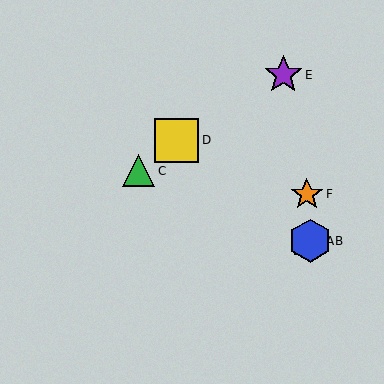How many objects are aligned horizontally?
2 objects (A, B) are aligned horizontally.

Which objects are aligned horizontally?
Objects A, B are aligned horizontally.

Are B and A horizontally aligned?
Yes, both are at y≈241.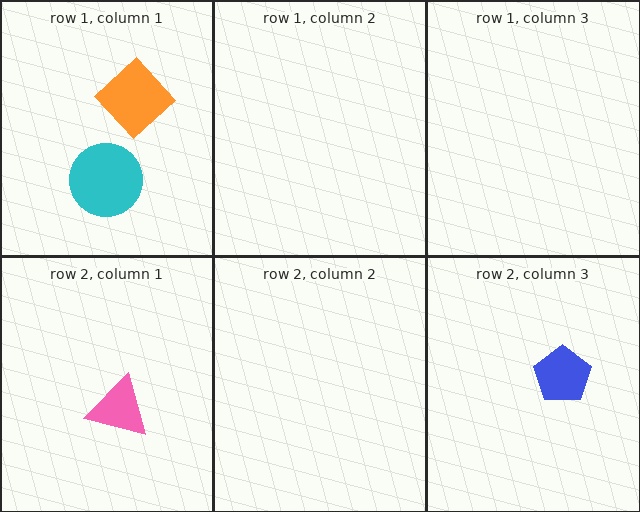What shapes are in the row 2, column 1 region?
The pink triangle.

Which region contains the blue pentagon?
The row 2, column 3 region.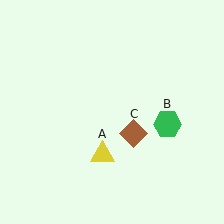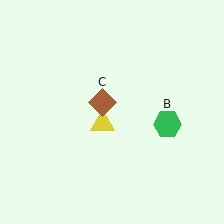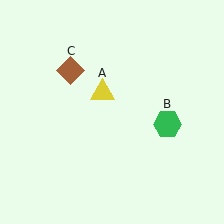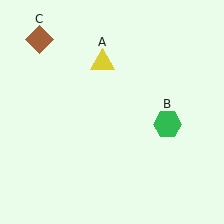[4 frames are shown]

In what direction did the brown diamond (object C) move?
The brown diamond (object C) moved up and to the left.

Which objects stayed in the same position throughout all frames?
Green hexagon (object B) remained stationary.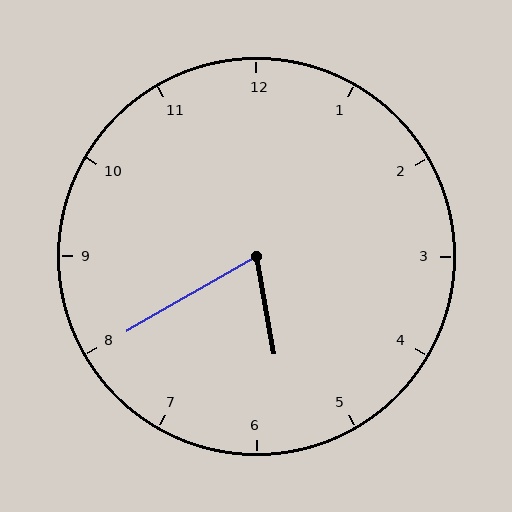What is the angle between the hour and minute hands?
Approximately 70 degrees.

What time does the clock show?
5:40.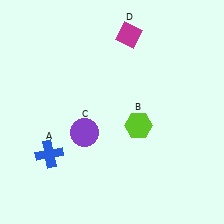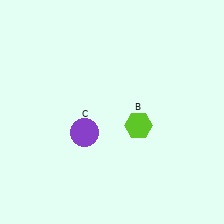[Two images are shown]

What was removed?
The blue cross (A), the magenta diamond (D) were removed in Image 2.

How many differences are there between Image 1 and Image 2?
There are 2 differences between the two images.